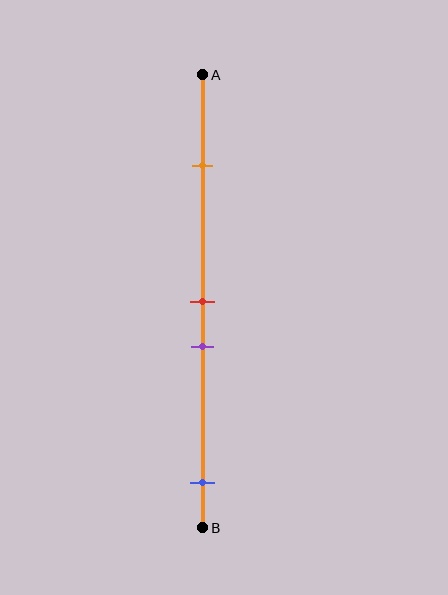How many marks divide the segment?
There are 4 marks dividing the segment.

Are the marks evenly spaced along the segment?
No, the marks are not evenly spaced.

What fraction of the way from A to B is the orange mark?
The orange mark is approximately 20% (0.2) of the way from A to B.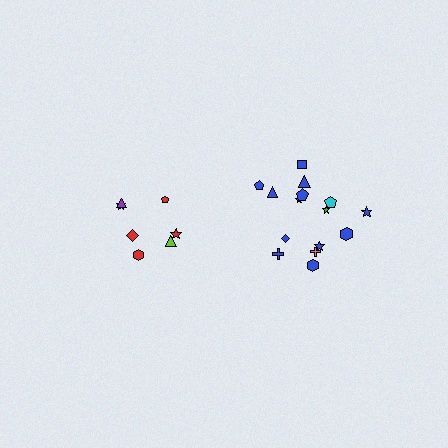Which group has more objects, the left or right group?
The right group.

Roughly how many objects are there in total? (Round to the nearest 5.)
Roughly 20 objects in total.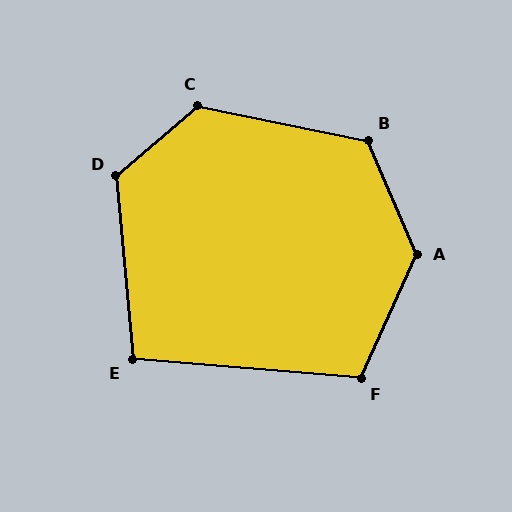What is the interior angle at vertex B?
Approximately 125 degrees (obtuse).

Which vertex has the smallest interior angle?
E, at approximately 100 degrees.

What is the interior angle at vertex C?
Approximately 128 degrees (obtuse).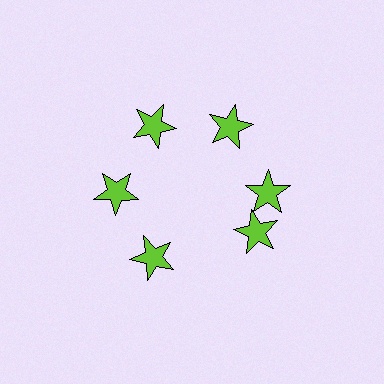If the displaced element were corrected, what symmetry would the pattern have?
It would have 6-fold rotational symmetry — the pattern would map onto itself every 60 degrees.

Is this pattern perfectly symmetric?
No. The 6 lime stars are arranged in a ring, but one element near the 5 o'clock position is rotated out of alignment along the ring, breaking the 6-fold rotational symmetry.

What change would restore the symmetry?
The symmetry would be restored by rotating it back into even spacing with its neighbors so that all 6 stars sit at equal angles and equal distance from the center.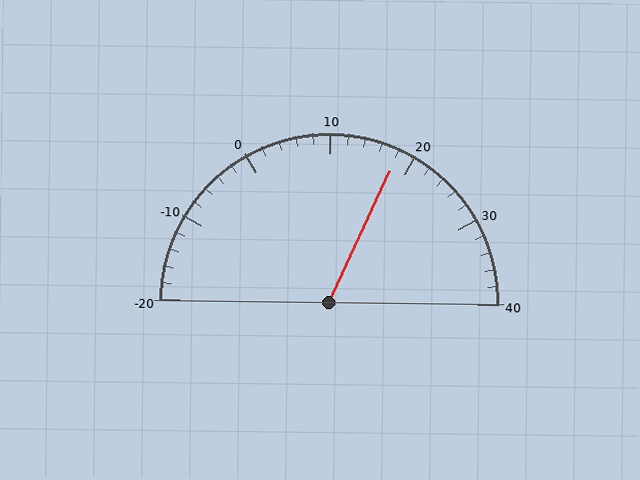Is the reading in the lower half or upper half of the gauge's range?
The reading is in the upper half of the range (-20 to 40).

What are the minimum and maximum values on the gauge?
The gauge ranges from -20 to 40.